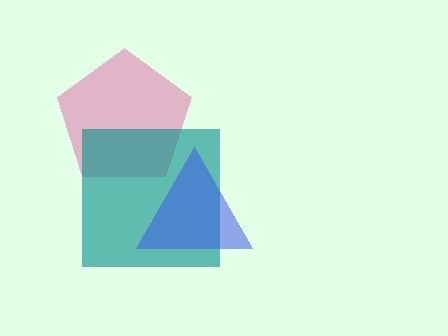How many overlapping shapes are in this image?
There are 3 overlapping shapes in the image.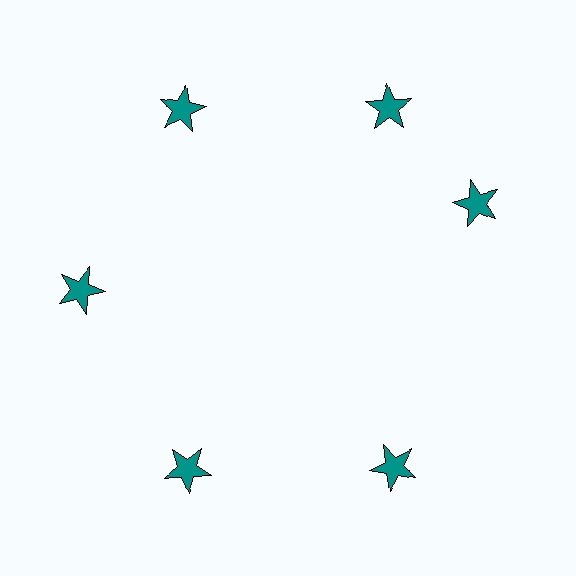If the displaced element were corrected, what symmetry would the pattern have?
It would have 6-fold rotational symmetry — the pattern would map onto itself every 60 degrees.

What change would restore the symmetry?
The symmetry would be restored by rotating it back into even spacing with its neighbors so that all 6 stars sit at equal angles and equal distance from the center.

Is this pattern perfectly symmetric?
No. The 6 teal stars are arranged in a ring, but one element near the 3 o'clock position is rotated out of alignment along the ring, breaking the 6-fold rotational symmetry.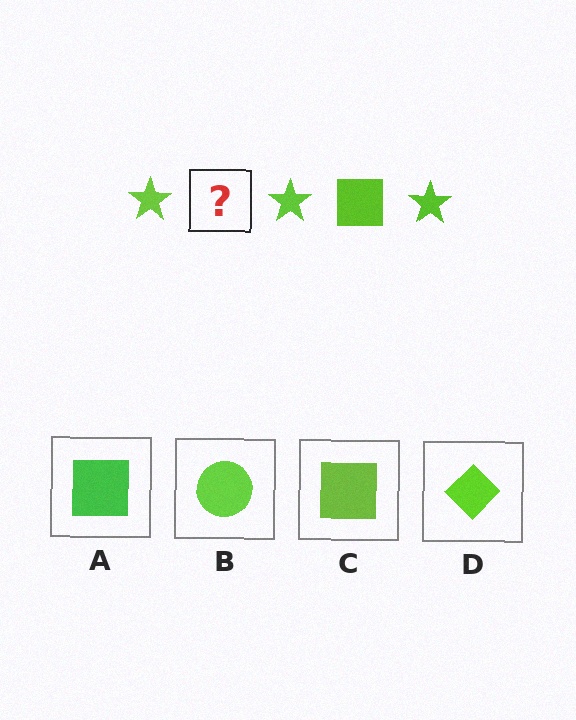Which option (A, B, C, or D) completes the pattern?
C.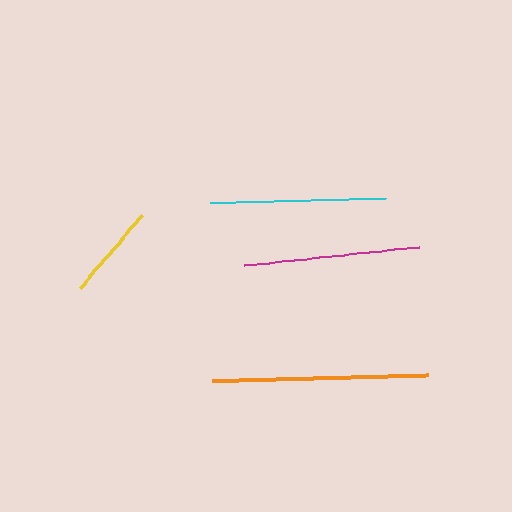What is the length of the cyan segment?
The cyan segment is approximately 176 pixels long.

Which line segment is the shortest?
The yellow line is the shortest at approximately 96 pixels.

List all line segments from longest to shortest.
From longest to shortest: orange, cyan, magenta, yellow.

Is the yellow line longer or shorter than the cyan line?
The cyan line is longer than the yellow line.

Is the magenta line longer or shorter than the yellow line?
The magenta line is longer than the yellow line.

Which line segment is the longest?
The orange line is the longest at approximately 216 pixels.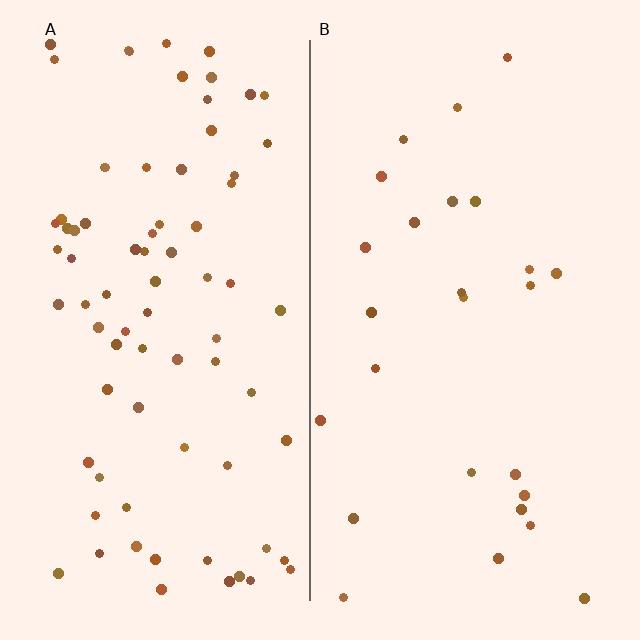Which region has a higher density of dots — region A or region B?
A (the left).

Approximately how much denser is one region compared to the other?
Approximately 3.0× — region A over region B.